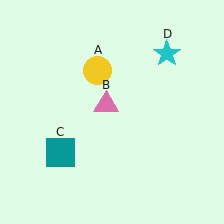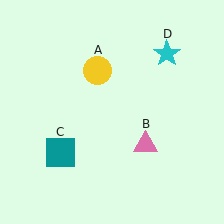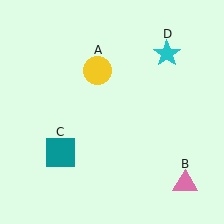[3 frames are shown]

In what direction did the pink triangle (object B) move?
The pink triangle (object B) moved down and to the right.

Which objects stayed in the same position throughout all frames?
Yellow circle (object A) and teal square (object C) and cyan star (object D) remained stationary.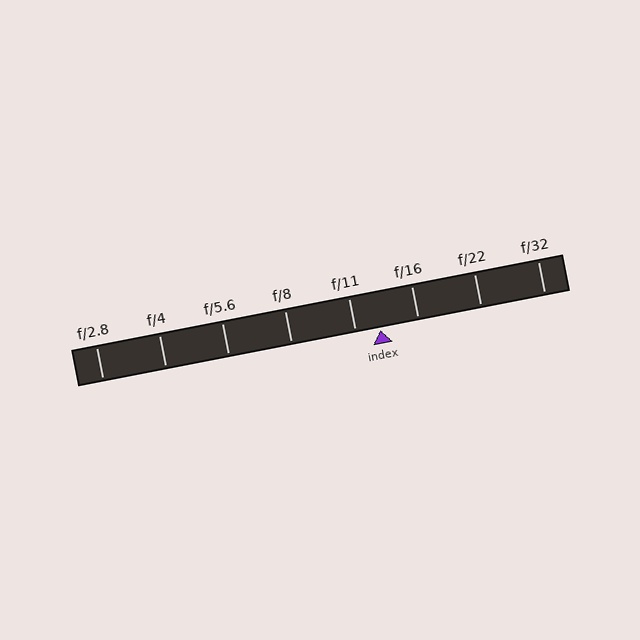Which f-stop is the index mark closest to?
The index mark is closest to f/11.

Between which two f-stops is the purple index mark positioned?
The index mark is between f/11 and f/16.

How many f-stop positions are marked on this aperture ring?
There are 8 f-stop positions marked.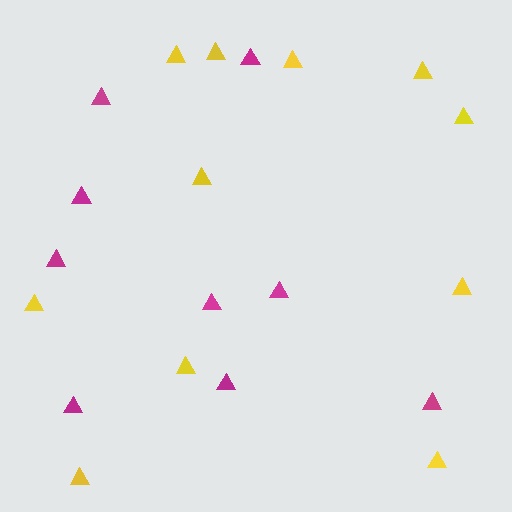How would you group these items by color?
There are 2 groups: one group of yellow triangles (11) and one group of magenta triangles (9).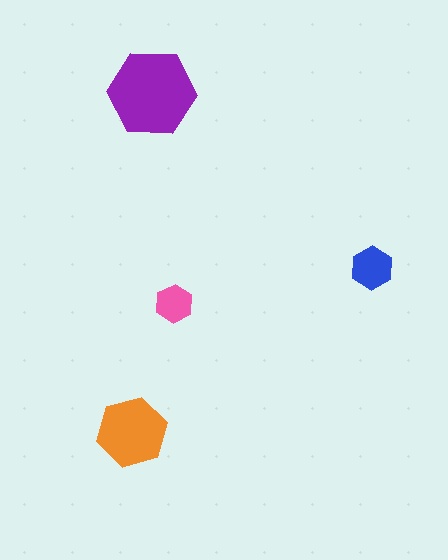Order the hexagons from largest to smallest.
the purple one, the orange one, the blue one, the pink one.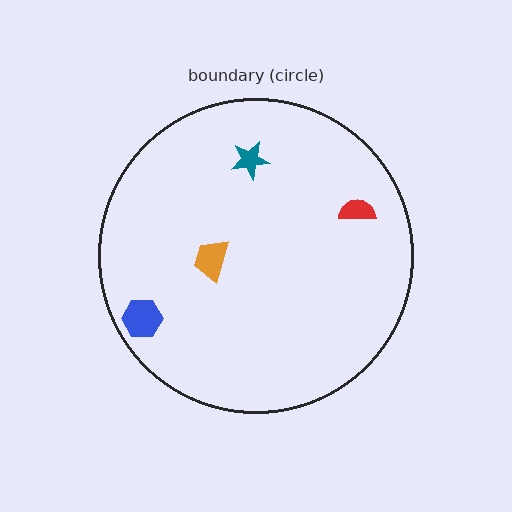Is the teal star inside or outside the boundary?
Inside.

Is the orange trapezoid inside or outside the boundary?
Inside.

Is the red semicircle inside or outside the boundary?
Inside.